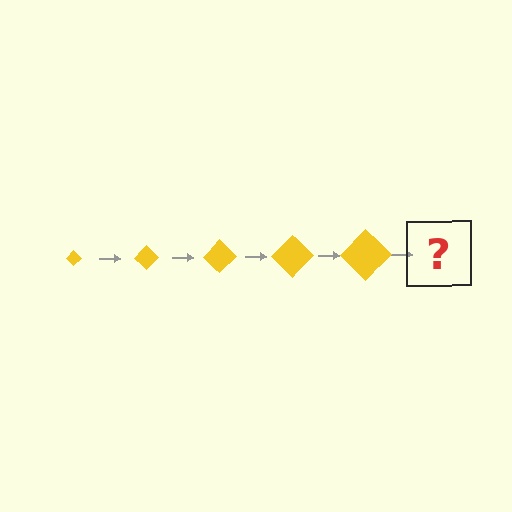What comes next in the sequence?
The next element should be a yellow diamond, larger than the previous one.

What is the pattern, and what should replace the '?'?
The pattern is that the diamond gets progressively larger each step. The '?' should be a yellow diamond, larger than the previous one.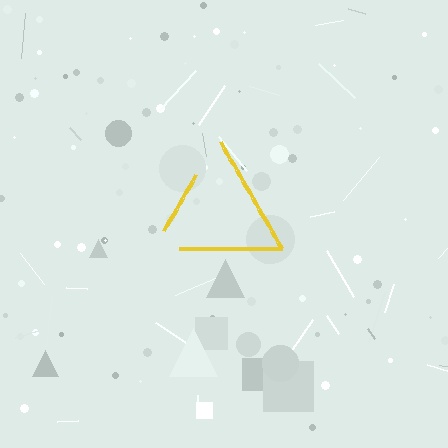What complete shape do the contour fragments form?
The contour fragments form a triangle.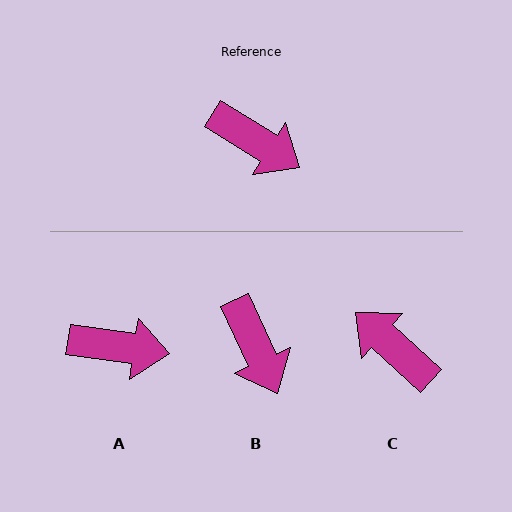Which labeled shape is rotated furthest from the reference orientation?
C, about 169 degrees away.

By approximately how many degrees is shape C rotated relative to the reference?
Approximately 169 degrees counter-clockwise.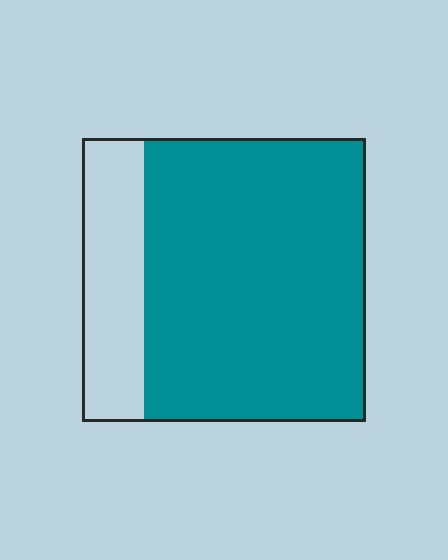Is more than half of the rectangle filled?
Yes.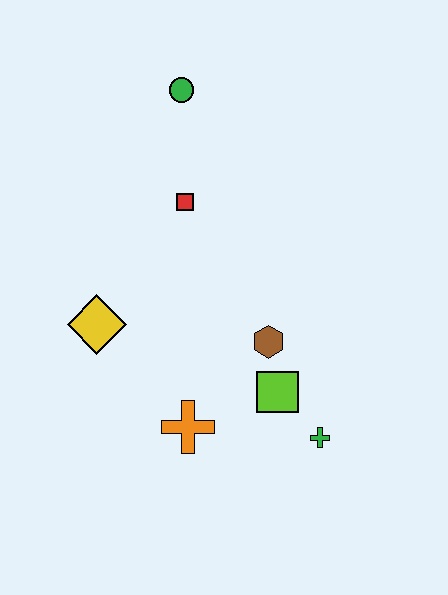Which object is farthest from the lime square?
The green circle is farthest from the lime square.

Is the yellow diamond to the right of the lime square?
No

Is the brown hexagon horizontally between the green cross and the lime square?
No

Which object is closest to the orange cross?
The lime square is closest to the orange cross.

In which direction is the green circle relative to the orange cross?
The green circle is above the orange cross.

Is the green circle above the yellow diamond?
Yes